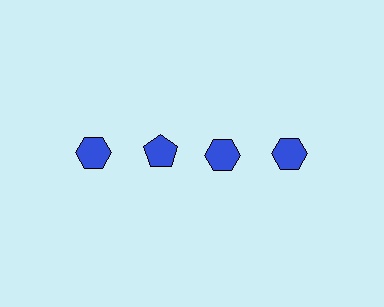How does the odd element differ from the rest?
It has a different shape: pentagon instead of hexagon.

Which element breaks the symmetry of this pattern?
The blue pentagon in the top row, second from left column breaks the symmetry. All other shapes are blue hexagons.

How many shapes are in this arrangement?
There are 4 shapes arranged in a grid pattern.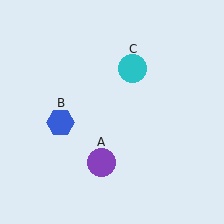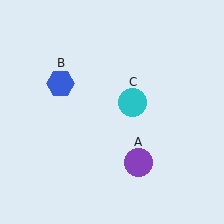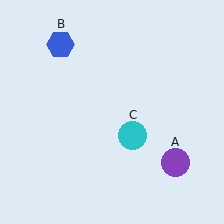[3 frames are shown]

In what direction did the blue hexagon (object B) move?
The blue hexagon (object B) moved up.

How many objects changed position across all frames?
3 objects changed position: purple circle (object A), blue hexagon (object B), cyan circle (object C).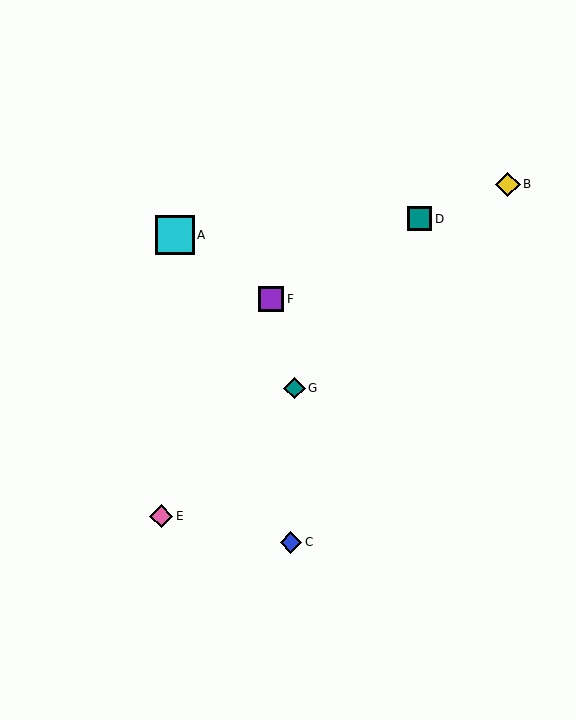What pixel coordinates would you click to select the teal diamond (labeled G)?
Click at (295, 388) to select the teal diamond G.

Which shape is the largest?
The cyan square (labeled A) is the largest.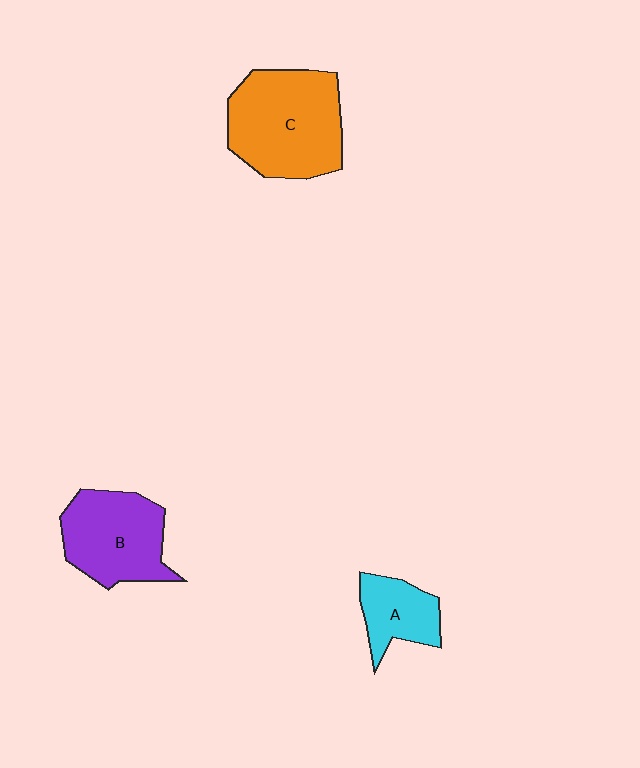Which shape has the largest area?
Shape C (orange).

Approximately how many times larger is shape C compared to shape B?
Approximately 1.3 times.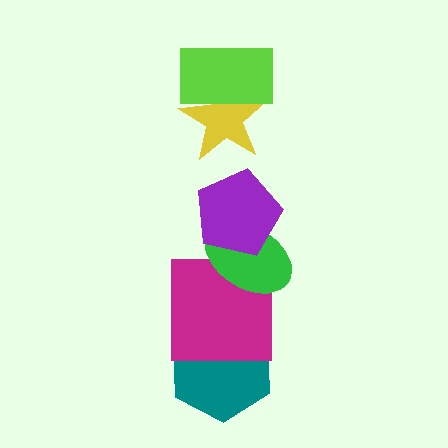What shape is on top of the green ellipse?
The purple pentagon is on top of the green ellipse.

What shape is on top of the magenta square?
The green ellipse is on top of the magenta square.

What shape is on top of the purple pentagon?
The yellow star is on top of the purple pentagon.